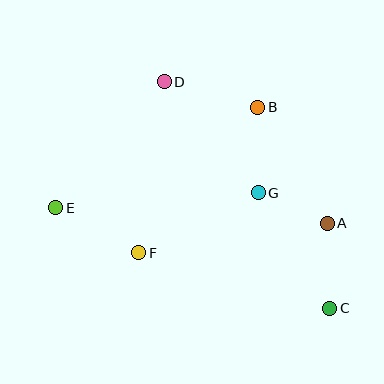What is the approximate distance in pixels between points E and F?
The distance between E and F is approximately 94 pixels.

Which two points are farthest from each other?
Points C and E are farthest from each other.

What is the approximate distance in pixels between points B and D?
The distance between B and D is approximately 97 pixels.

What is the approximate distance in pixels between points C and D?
The distance between C and D is approximately 280 pixels.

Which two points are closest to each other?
Points A and G are closest to each other.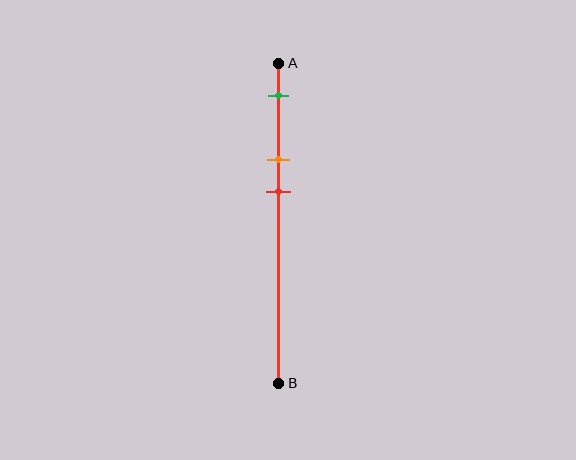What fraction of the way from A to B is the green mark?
The green mark is approximately 10% (0.1) of the way from A to B.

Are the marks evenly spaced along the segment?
Yes, the marks are approximately evenly spaced.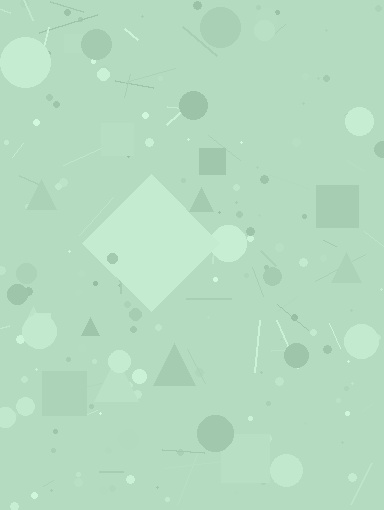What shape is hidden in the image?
A diamond is hidden in the image.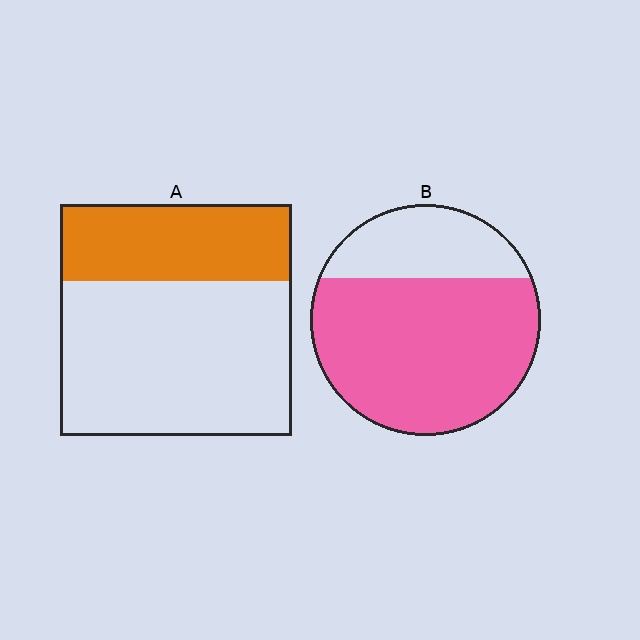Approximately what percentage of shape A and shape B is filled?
A is approximately 35% and B is approximately 75%.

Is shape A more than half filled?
No.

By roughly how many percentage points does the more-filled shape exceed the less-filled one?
By roughly 40 percentage points (B over A).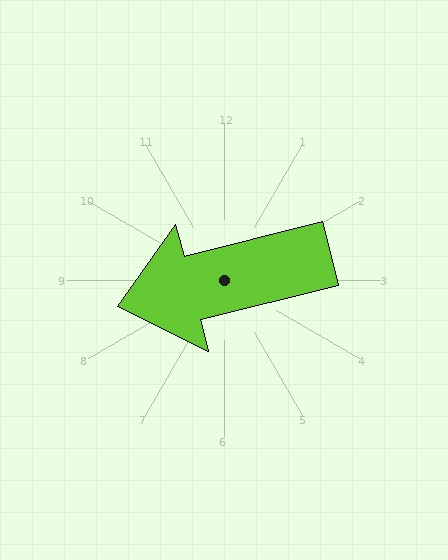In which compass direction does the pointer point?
West.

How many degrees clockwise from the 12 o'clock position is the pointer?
Approximately 256 degrees.